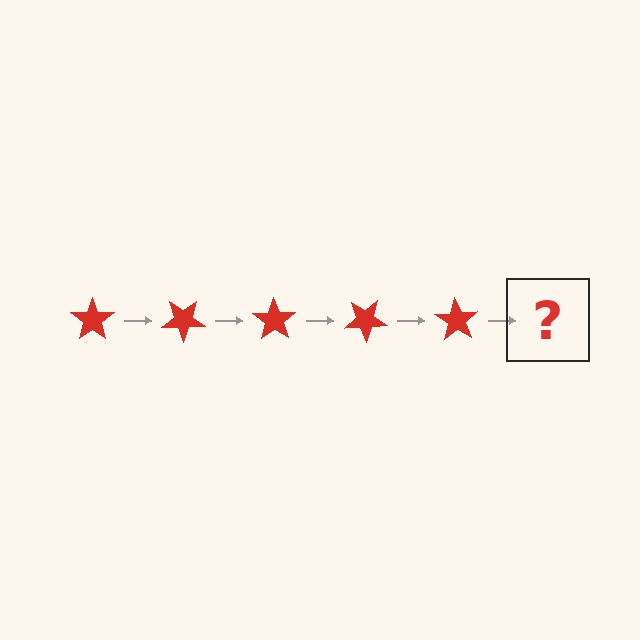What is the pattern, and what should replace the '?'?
The pattern is that the star rotates 35 degrees each step. The '?' should be a red star rotated 175 degrees.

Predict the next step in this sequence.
The next step is a red star rotated 175 degrees.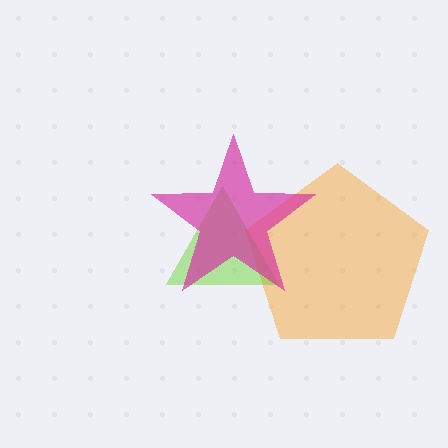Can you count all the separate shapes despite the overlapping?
Yes, there are 3 separate shapes.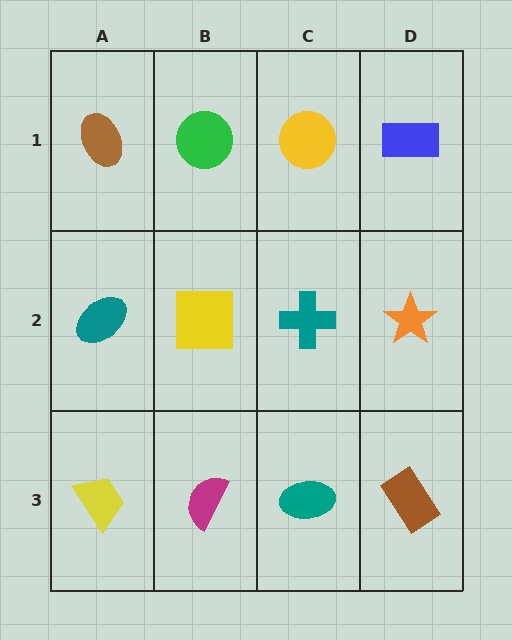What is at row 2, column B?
A yellow square.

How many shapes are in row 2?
4 shapes.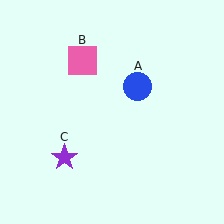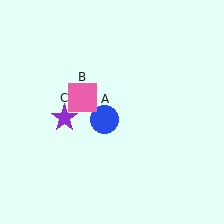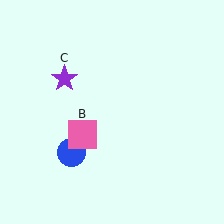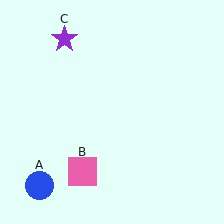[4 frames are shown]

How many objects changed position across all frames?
3 objects changed position: blue circle (object A), pink square (object B), purple star (object C).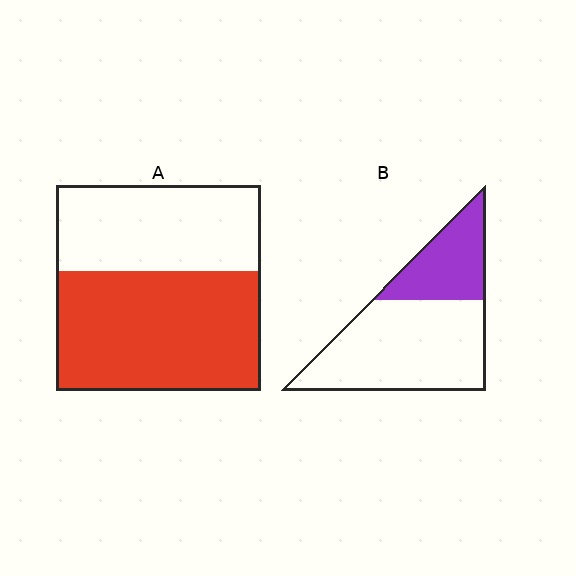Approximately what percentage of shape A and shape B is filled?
A is approximately 60% and B is approximately 30%.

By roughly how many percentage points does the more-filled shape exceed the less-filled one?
By roughly 25 percentage points (A over B).